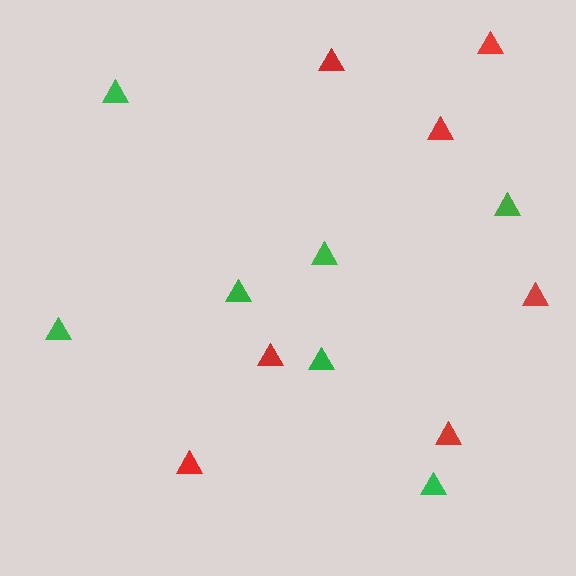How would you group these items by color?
There are 2 groups: one group of red triangles (7) and one group of green triangles (7).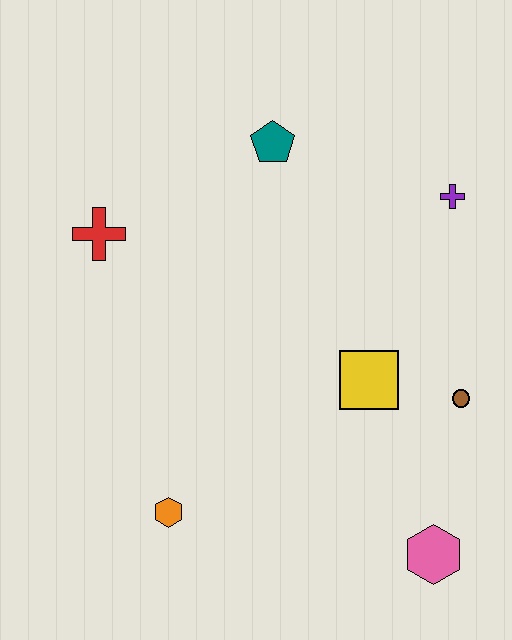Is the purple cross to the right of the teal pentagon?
Yes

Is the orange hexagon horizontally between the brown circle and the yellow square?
No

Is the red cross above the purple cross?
No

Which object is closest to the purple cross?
The teal pentagon is closest to the purple cross.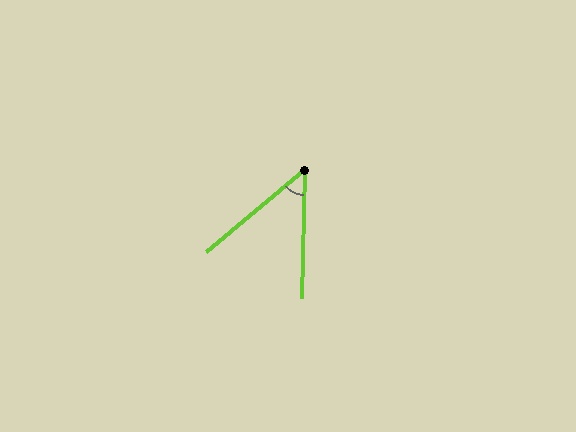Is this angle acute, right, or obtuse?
It is acute.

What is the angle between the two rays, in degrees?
Approximately 49 degrees.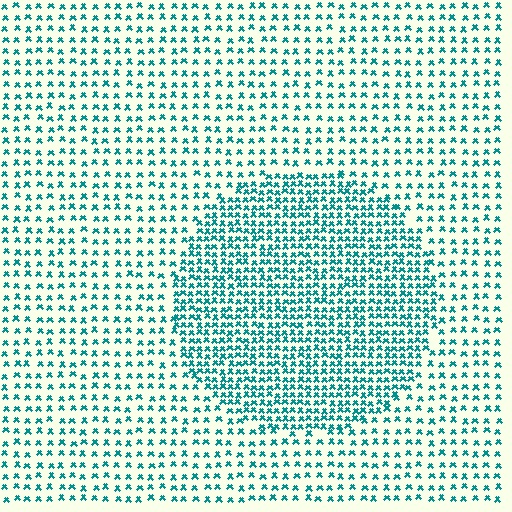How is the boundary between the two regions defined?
The boundary is defined by a change in element density (approximately 2.1x ratio). All elements are the same color, size, and shape.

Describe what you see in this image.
The image contains small teal elements arranged at two different densities. A circle-shaped region is visible where the elements are more densely packed than the surrounding area.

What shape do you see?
I see a circle.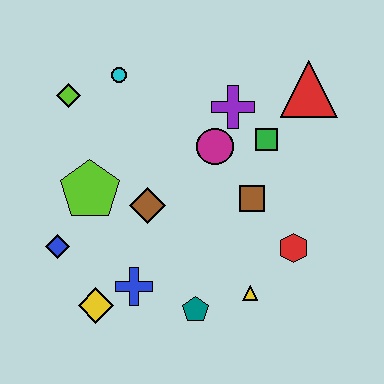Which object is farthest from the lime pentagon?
The red triangle is farthest from the lime pentagon.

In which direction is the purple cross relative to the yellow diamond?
The purple cross is above the yellow diamond.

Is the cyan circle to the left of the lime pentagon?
No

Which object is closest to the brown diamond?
The lime pentagon is closest to the brown diamond.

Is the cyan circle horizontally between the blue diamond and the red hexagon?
Yes